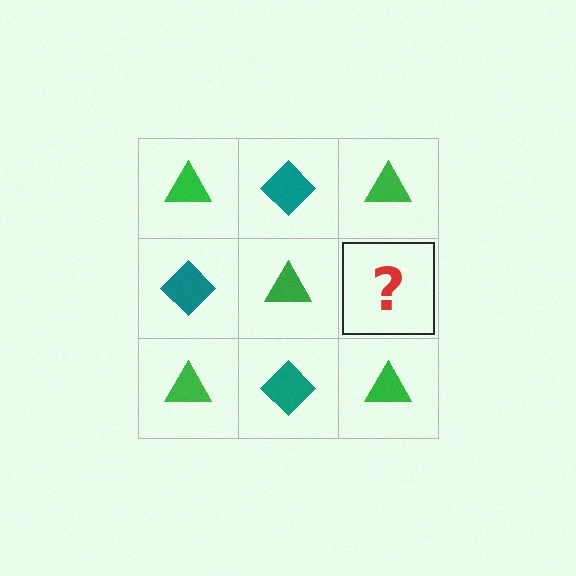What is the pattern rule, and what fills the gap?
The rule is that it alternates green triangle and teal diamond in a checkerboard pattern. The gap should be filled with a teal diamond.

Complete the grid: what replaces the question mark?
The question mark should be replaced with a teal diamond.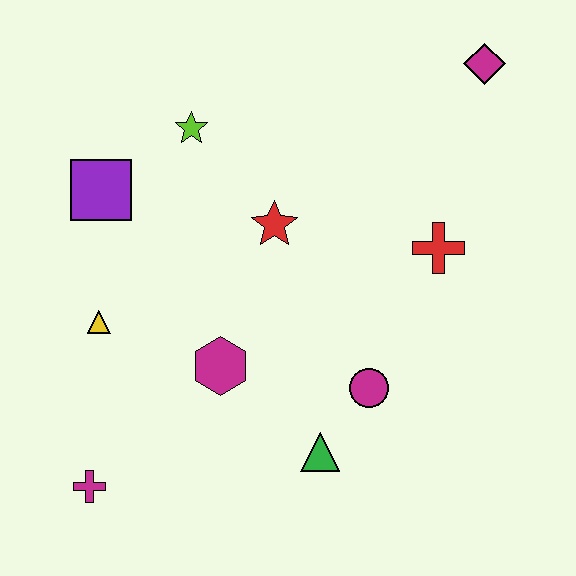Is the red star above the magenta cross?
Yes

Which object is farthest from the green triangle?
The magenta diamond is farthest from the green triangle.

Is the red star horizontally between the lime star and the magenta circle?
Yes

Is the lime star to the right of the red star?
No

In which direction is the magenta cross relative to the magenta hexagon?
The magenta cross is to the left of the magenta hexagon.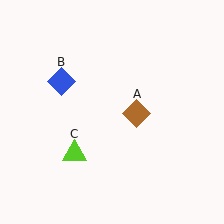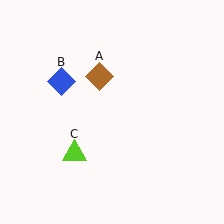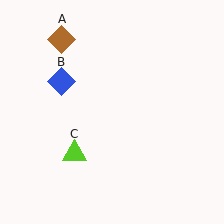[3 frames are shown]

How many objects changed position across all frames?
1 object changed position: brown diamond (object A).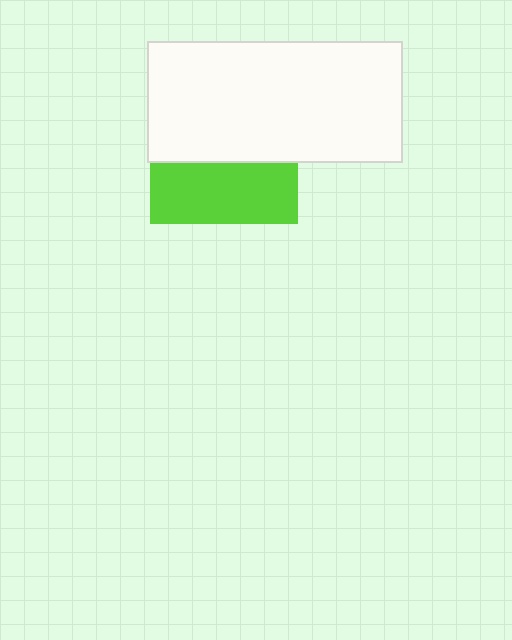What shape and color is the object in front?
The object in front is a white rectangle.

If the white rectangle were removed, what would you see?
You would see the complete lime square.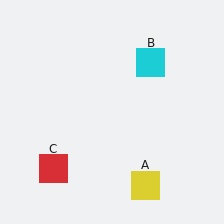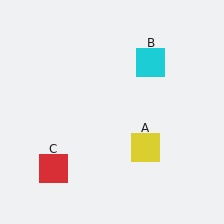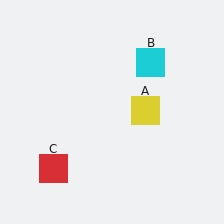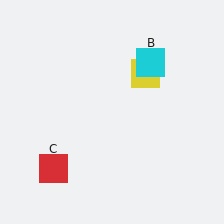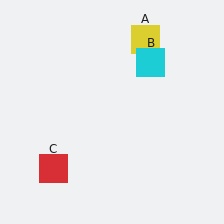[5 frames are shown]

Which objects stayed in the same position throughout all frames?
Cyan square (object B) and red square (object C) remained stationary.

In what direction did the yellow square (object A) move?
The yellow square (object A) moved up.